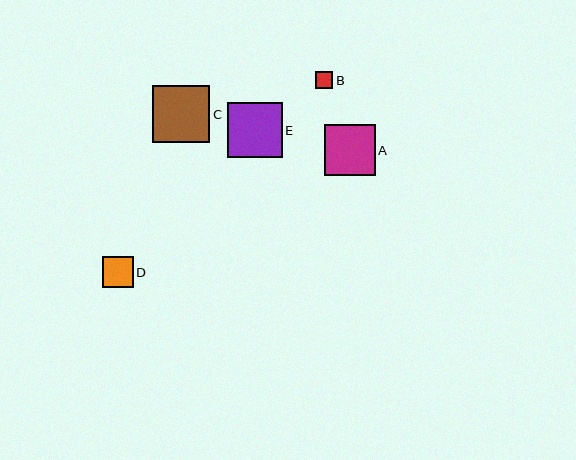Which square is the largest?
Square C is the largest with a size of approximately 57 pixels.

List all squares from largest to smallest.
From largest to smallest: C, E, A, D, B.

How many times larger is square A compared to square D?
Square A is approximately 1.6 times the size of square D.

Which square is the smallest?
Square B is the smallest with a size of approximately 17 pixels.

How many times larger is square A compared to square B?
Square A is approximately 2.9 times the size of square B.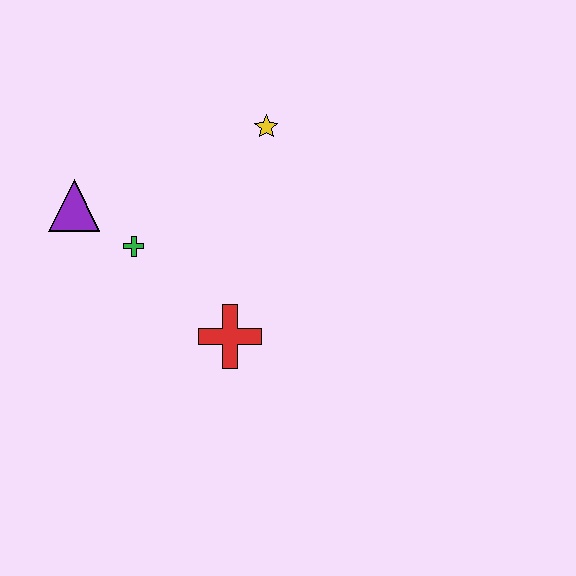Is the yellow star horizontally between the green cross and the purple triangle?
No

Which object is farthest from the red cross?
The yellow star is farthest from the red cross.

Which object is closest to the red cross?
The green cross is closest to the red cross.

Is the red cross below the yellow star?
Yes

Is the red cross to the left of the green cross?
No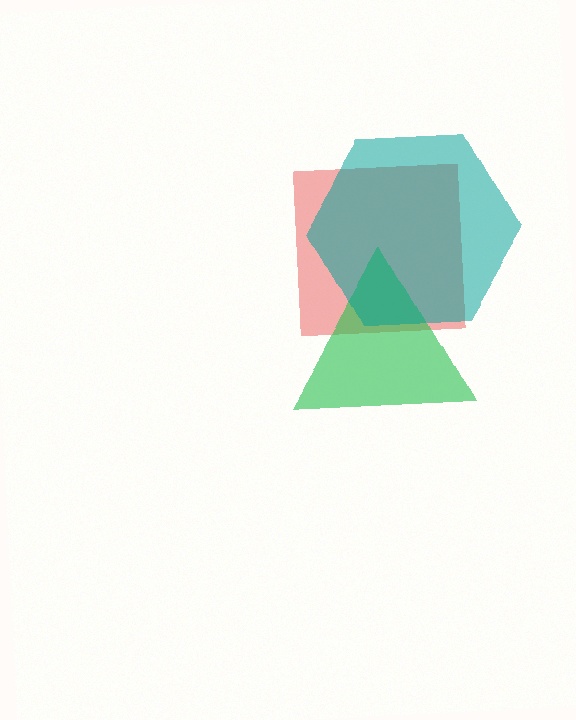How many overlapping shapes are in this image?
There are 3 overlapping shapes in the image.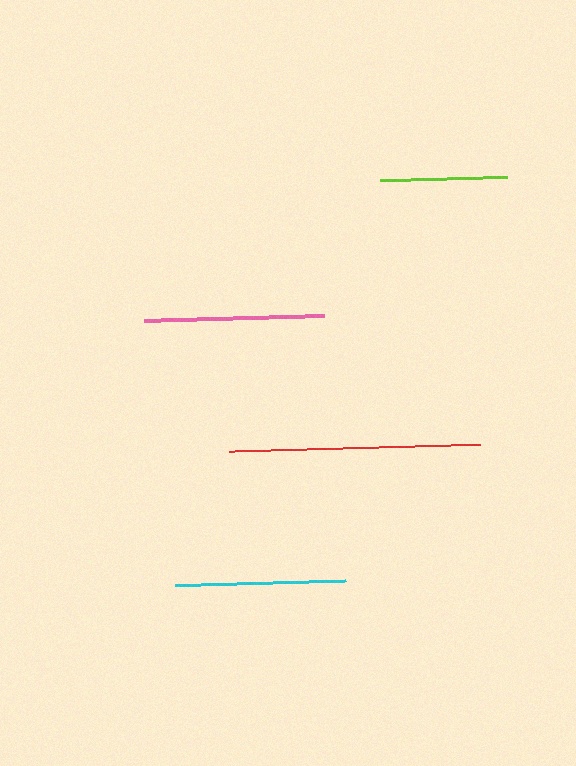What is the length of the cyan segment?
The cyan segment is approximately 171 pixels long.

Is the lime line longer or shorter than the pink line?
The pink line is longer than the lime line.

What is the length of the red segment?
The red segment is approximately 250 pixels long.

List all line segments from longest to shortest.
From longest to shortest: red, pink, cyan, lime.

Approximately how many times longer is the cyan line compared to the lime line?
The cyan line is approximately 1.3 times the length of the lime line.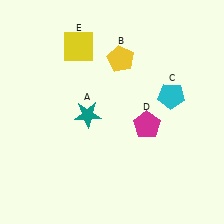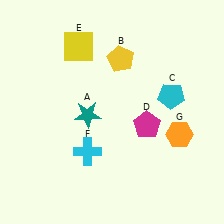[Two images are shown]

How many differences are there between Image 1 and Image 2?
There are 2 differences between the two images.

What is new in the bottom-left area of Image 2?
A cyan cross (F) was added in the bottom-left area of Image 2.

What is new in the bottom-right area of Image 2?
An orange hexagon (G) was added in the bottom-right area of Image 2.